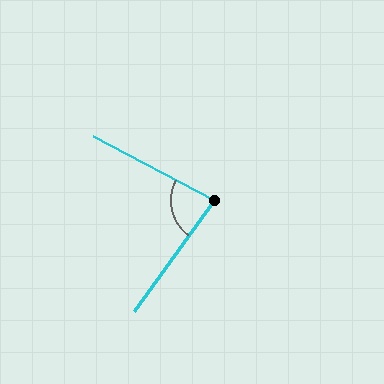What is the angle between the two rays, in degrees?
Approximately 82 degrees.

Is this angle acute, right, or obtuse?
It is acute.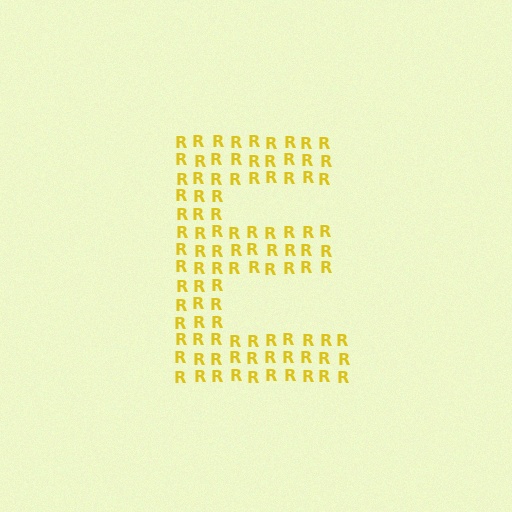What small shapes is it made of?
It is made of small letter R's.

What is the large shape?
The large shape is the letter E.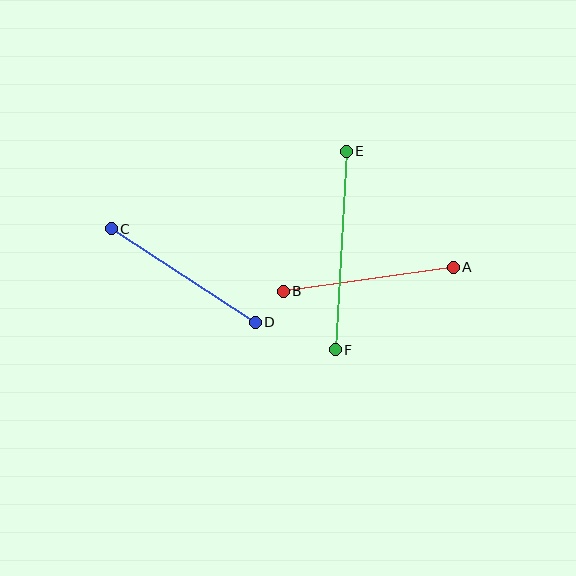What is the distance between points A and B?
The distance is approximately 172 pixels.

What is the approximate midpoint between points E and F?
The midpoint is at approximately (341, 251) pixels.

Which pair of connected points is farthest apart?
Points E and F are farthest apart.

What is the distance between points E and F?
The distance is approximately 199 pixels.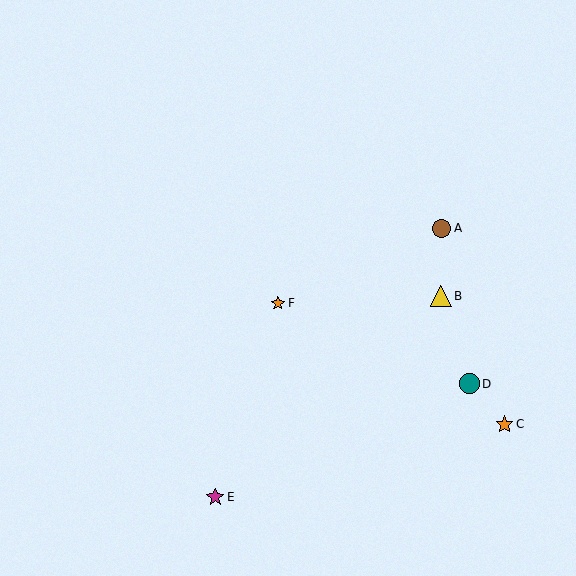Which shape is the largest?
The yellow triangle (labeled B) is the largest.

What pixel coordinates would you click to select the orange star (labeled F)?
Click at (278, 303) to select the orange star F.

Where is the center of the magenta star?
The center of the magenta star is at (215, 497).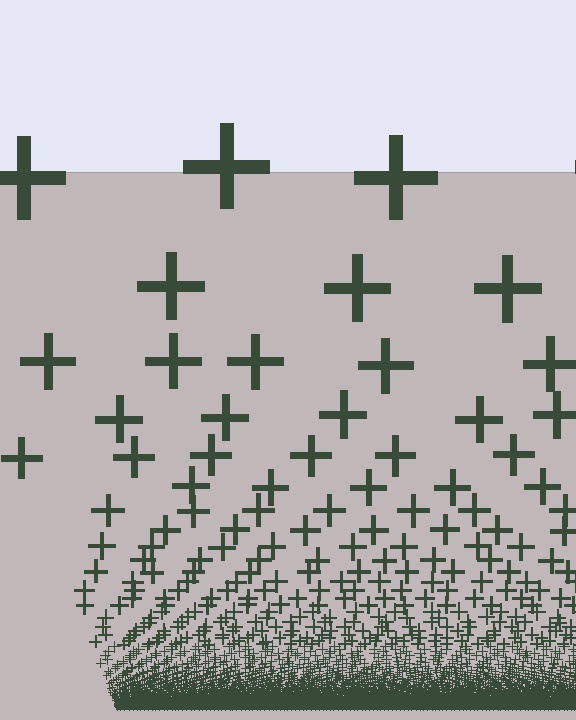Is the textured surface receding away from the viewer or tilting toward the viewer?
The surface appears to tilt toward the viewer. Texture elements get larger and sparser toward the top.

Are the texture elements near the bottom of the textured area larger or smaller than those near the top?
Smaller. The gradient is inverted — elements near the bottom are smaller and denser.